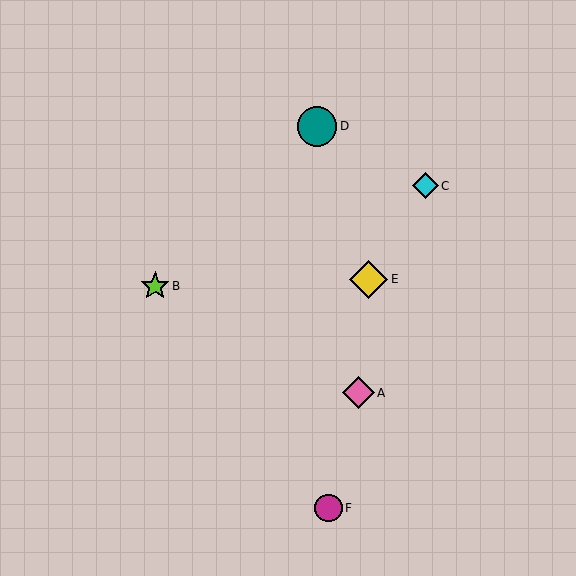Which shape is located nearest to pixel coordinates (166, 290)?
The lime star (labeled B) at (155, 286) is nearest to that location.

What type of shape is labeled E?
Shape E is a yellow diamond.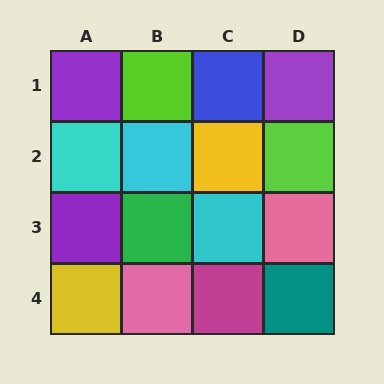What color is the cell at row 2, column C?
Yellow.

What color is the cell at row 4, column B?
Pink.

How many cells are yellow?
2 cells are yellow.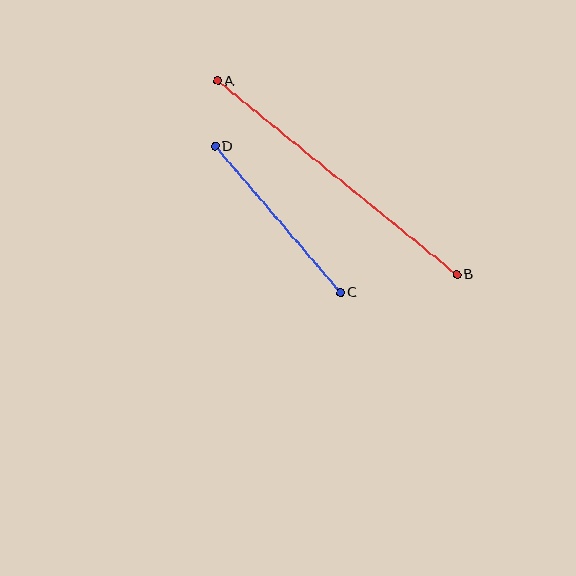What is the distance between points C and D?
The distance is approximately 193 pixels.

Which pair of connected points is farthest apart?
Points A and B are farthest apart.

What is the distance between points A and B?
The distance is approximately 308 pixels.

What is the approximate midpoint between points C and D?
The midpoint is at approximately (278, 219) pixels.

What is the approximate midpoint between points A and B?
The midpoint is at approximately (337, 178) pixels.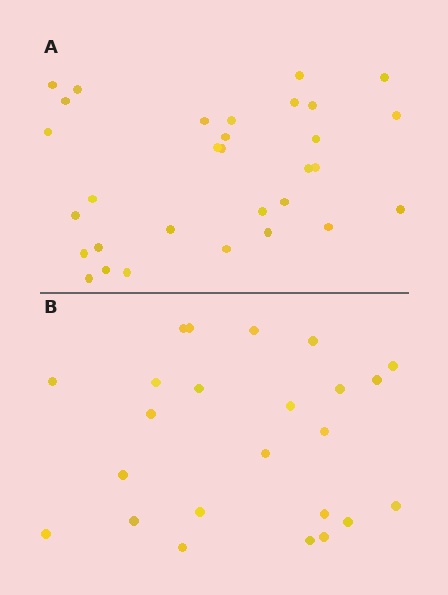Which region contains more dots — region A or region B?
Region A (the top region) has more dots.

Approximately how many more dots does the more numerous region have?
Region A has roughly 8 or so more dots than region B.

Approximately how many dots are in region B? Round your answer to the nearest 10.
About 20 dots. (The exact count is 24, which rounds to 20.)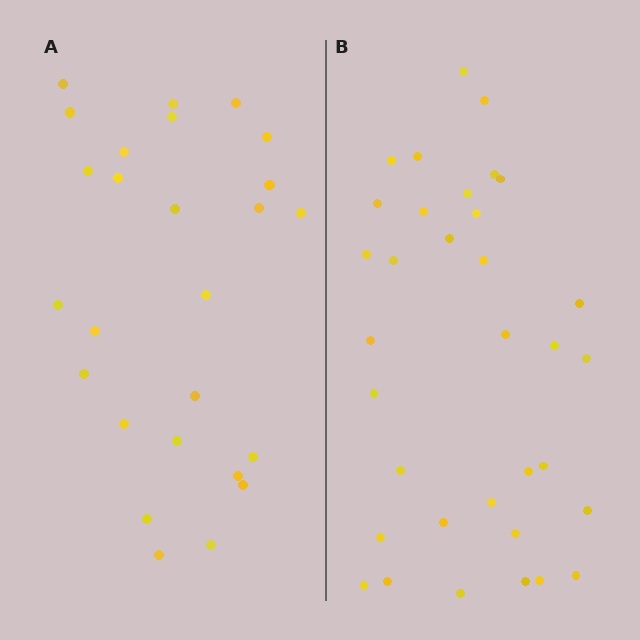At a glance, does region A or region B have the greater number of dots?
Region B (the right region) has more dots.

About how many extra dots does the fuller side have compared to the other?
Region B has roughly 8 or so more dots than region A.